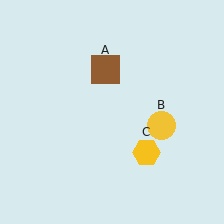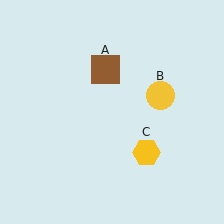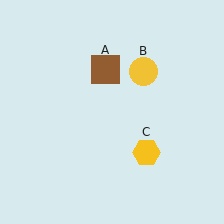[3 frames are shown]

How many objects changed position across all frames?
1 object changed position: yellow circle (object B).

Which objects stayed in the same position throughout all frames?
Brown square (object A) and yellow hexagon (object C) remained stationary.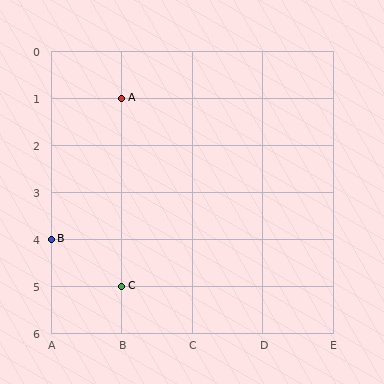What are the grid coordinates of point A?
Point A is at grid coordinates (B, 1).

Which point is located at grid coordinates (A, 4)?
Point B is at (A, 4).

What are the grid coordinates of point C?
Point C is at grid coordinates (B, 5).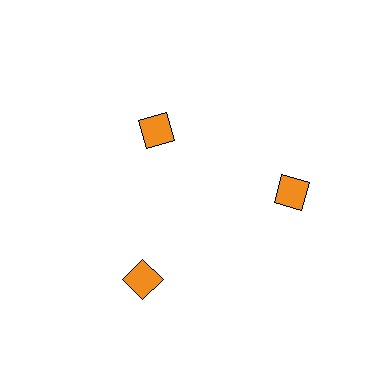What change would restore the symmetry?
The symmetry would be restored by moving it outward, back onto the ring so that all 3 squares sit at equal angles and equal distance from the center.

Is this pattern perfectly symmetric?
No. The 3 orange squares are arranged in a ring, but one element near the 11 o'clock position is pulled inward toward the center, breaking the 3-fold rotational symmetry.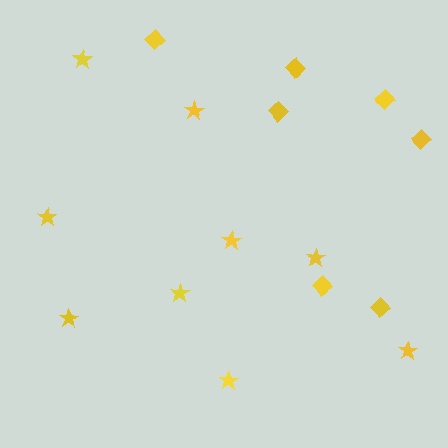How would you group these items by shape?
There are 2 groups: one group of diamonds (7) and one group of stars (9).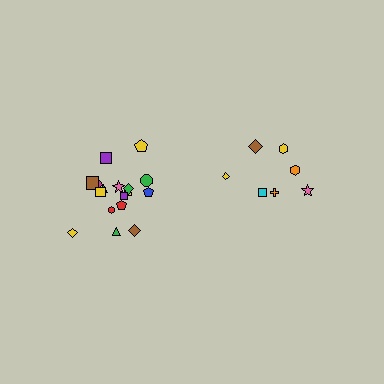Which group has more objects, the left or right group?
The left group.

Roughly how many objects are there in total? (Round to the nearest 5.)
Roughly 25 objects in total.